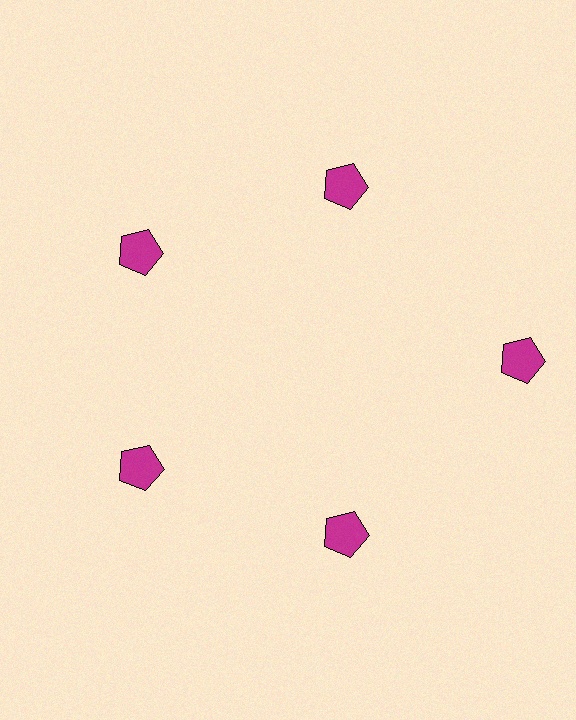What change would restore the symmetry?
The symmetry would be restored by moving it inward, back onto the ring so that all 5 pentagons sit at equal angles and equal distance from the center.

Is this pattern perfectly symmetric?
No. The 5 magenta pentagons are arranged in a ring, but one element near the 3 o'clock position is pushed outward from the center, breaking the 5-fold rotational symmetry.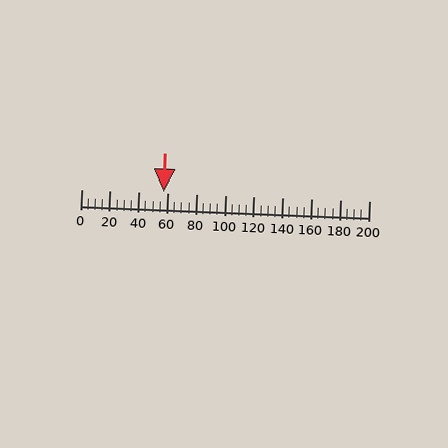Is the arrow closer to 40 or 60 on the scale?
The arrow is closer to 60.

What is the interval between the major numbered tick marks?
The major tick marks are spaced 20 units apart.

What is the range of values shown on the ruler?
The ruler shows values from 0 to 200.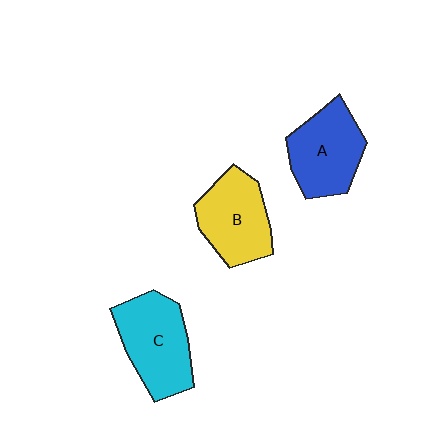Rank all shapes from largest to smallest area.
From largest to smallest: C (cyan), A (blue), B (yellow).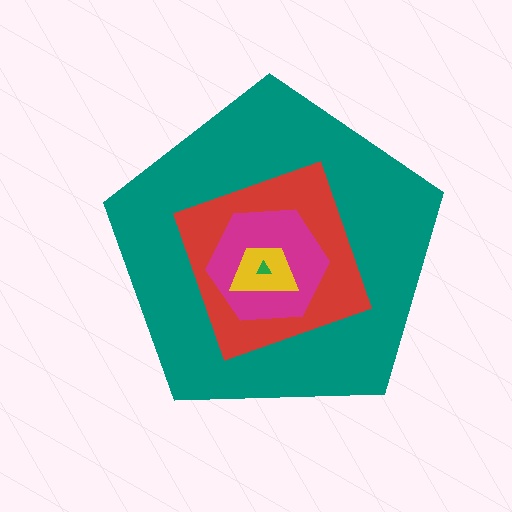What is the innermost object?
The green triangle.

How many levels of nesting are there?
5.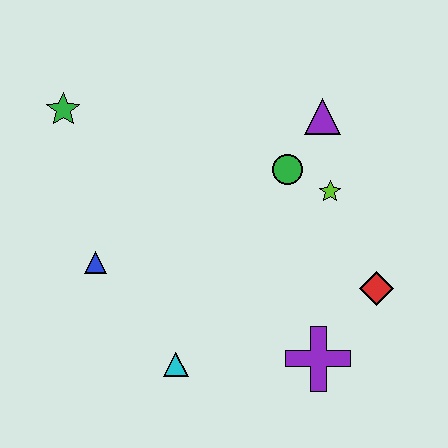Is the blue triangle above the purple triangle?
No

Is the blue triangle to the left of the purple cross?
Yes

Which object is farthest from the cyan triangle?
The purple triangle is farthest from the cyan triangle.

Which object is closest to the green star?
The blue triangle is closest to the green star.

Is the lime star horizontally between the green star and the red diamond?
Yes